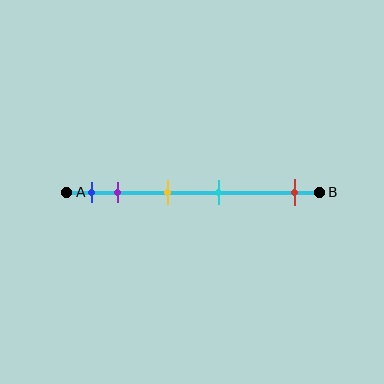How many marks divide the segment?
There are 5 marks dividing the segment.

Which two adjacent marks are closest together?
The blue and purple marks are the closest adjacent pair.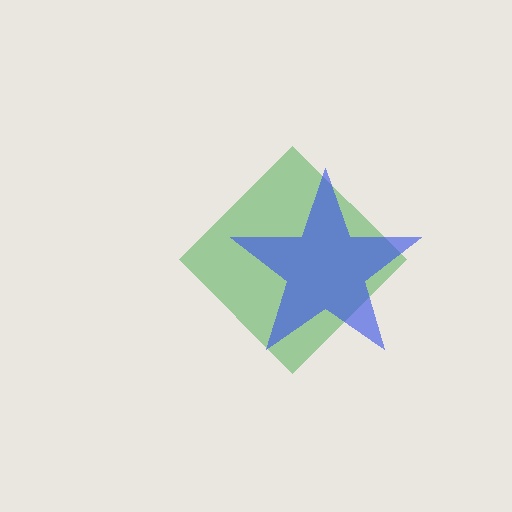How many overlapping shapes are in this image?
There are 2 overlapping shapes in the image.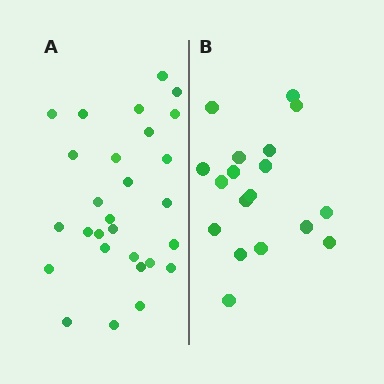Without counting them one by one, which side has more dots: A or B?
Region A (the left region) has more dots.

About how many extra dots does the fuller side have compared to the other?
Region A has roughly 10 or so more dots than region B.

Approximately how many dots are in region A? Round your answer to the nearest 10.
About 30 dots. (The exact count is 28, which rounds to 30.)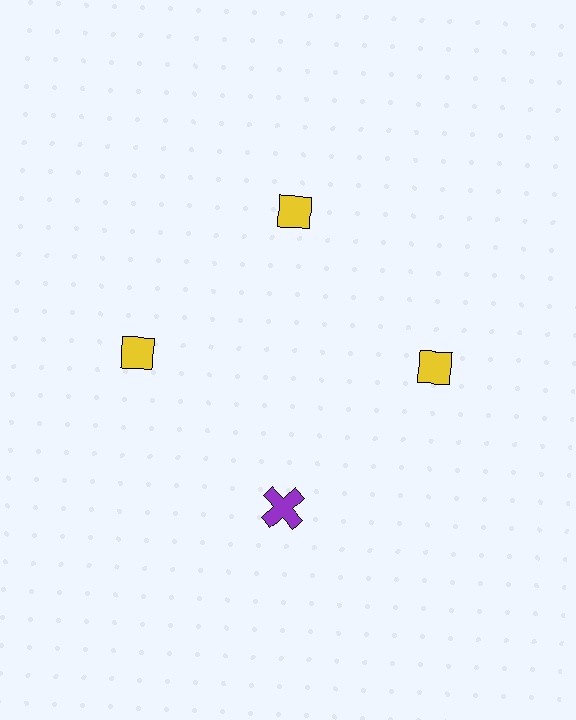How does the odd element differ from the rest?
It differs in both color (purple instead of yellow) and shape (cross instead of diamond).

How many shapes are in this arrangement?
There are 4 shapes arranged in a ring pattern.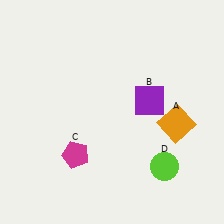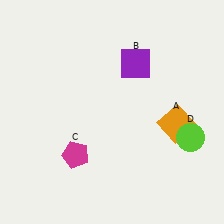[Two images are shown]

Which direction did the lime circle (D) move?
The lime circle (D) moved up.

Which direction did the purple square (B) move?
The purple square (B) moved up.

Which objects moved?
The objects that moved are: the purple square (B), the lime circle (D).